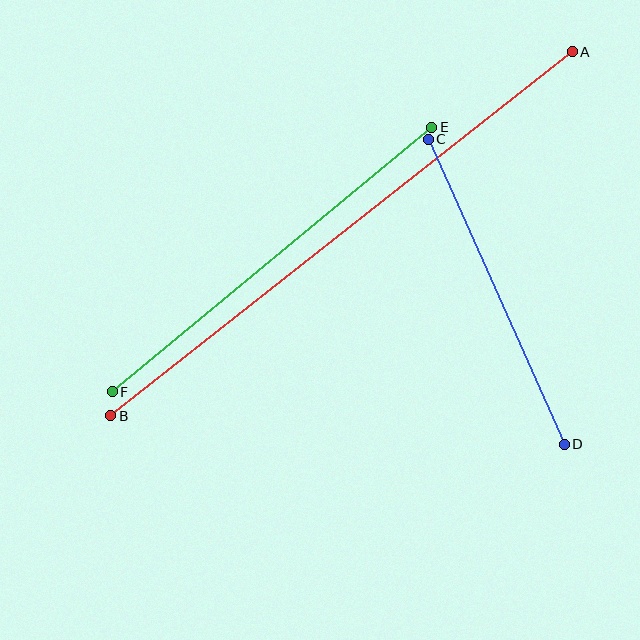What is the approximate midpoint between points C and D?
The midpoint is at approximately (496, 292) pixels.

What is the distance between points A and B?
The distance is approximately 588 pixels.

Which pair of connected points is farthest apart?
Points A and B are farthest apart.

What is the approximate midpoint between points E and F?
The midpoint is at approximately (272, 259) pixels.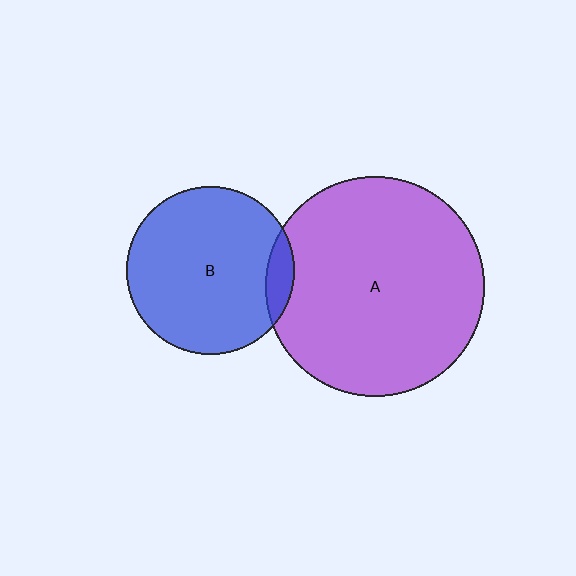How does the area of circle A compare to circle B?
Approximately 1.7 times.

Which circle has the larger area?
Circle A (purple).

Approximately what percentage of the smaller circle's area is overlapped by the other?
Approximately 10%.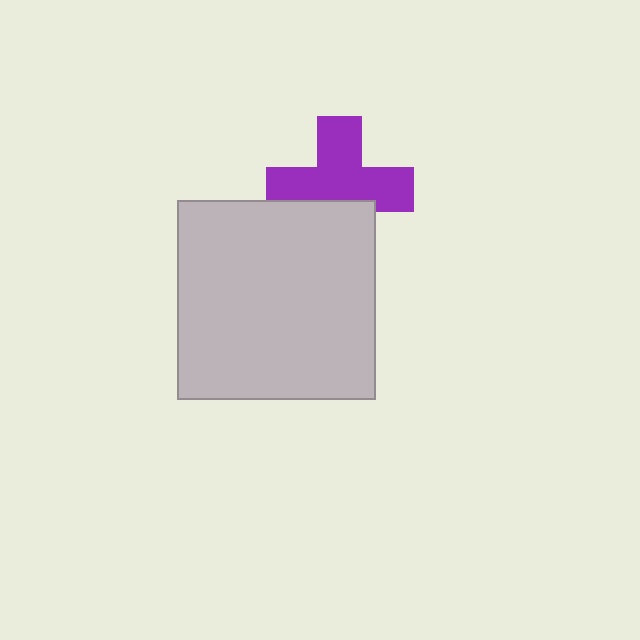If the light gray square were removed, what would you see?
You would see the complete purple cross.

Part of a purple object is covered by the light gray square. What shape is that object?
It is a cross.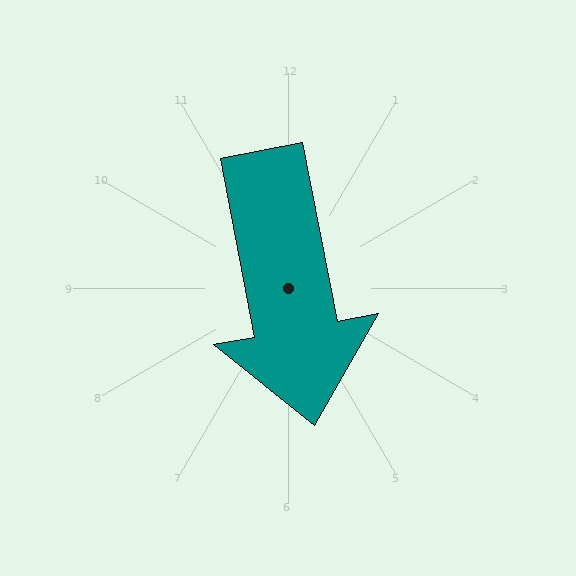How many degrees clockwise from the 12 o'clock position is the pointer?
Approximately 169 degrees.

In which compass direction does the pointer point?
South.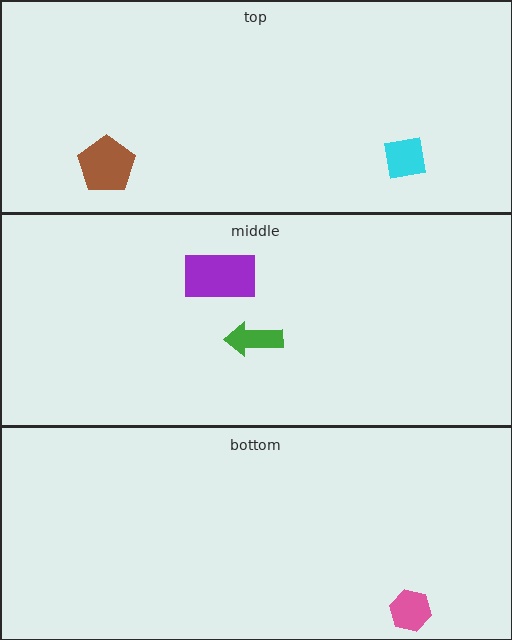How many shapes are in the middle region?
2.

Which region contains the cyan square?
The top region.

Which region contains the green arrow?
The middle region.